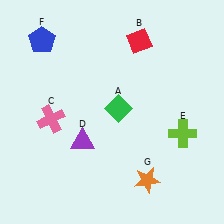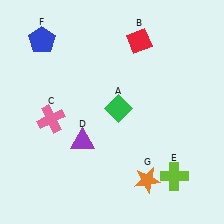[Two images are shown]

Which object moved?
The lime cross (E) moved down.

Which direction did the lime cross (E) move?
The lime cross (E) moved down.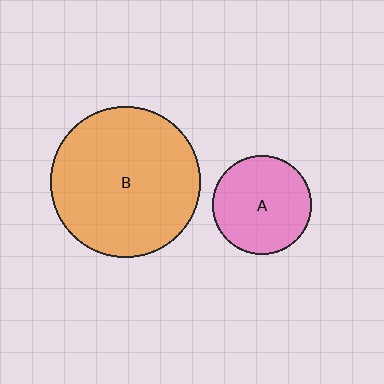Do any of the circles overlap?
No, none of the circles overlap.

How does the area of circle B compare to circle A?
Approximately 2.3 times.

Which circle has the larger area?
Circle B (orange).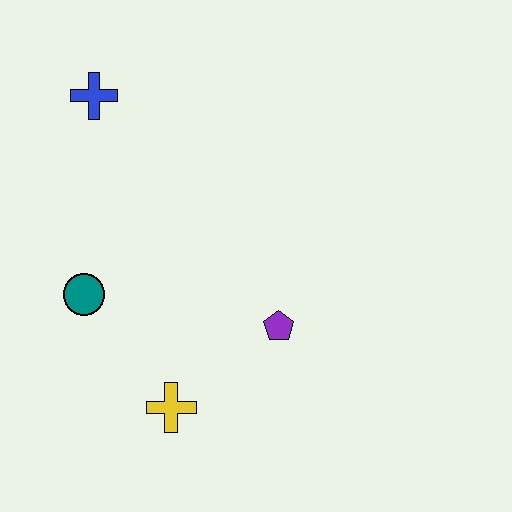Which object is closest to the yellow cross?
The purple pentagon is closest to the yellow cross.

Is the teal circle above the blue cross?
No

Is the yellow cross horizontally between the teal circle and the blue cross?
No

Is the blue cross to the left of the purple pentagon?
Yes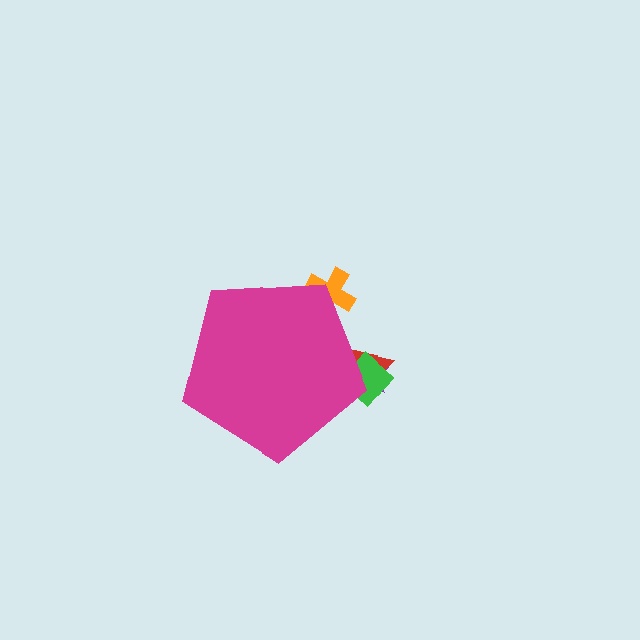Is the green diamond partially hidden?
Yes, the green diamond is partially hidden behind the magenta pentagon.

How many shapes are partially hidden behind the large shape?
4 shapes are partially hidden.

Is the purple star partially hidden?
Yes, the purple star is partially hidden behind the magenta pentagon.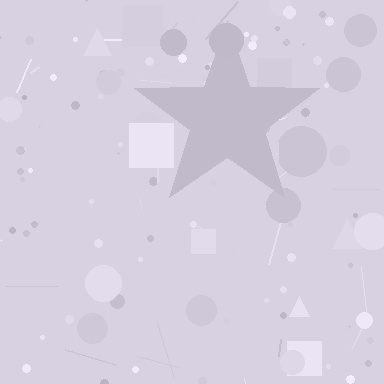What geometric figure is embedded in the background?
A star is embedded in the background.